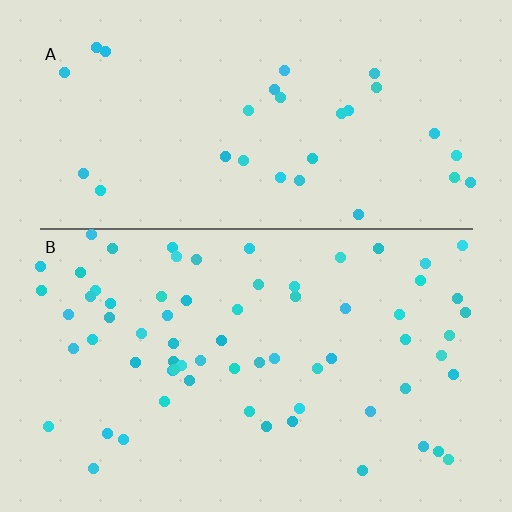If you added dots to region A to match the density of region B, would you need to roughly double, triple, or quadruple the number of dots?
Approximately double.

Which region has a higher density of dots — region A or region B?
B (the bottom).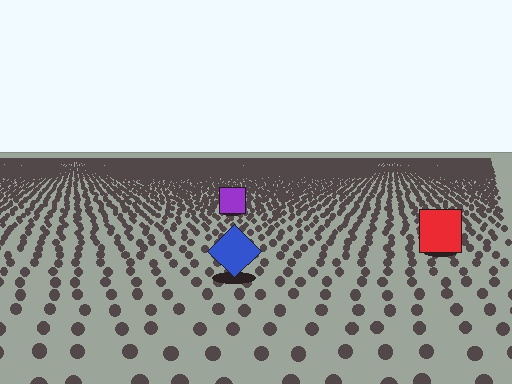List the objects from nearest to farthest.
From nearest to farthest: the blue diamond, the red square, the purple square.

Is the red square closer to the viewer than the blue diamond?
No. The blue diamond is closer — you can tell from the texture gradient: the ground texture is coarser near it.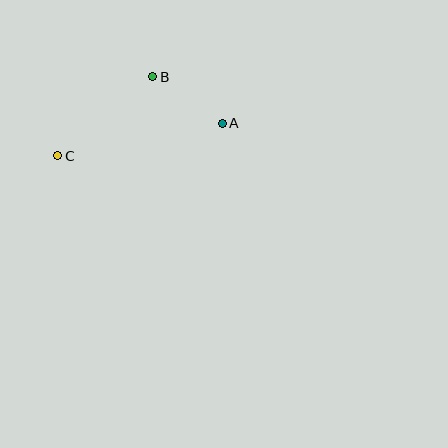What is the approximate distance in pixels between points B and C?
The distance between B and C is approximately 123 pixels.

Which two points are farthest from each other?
Points A and C are farthest from each other.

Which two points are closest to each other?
Points A and B are closest to each other.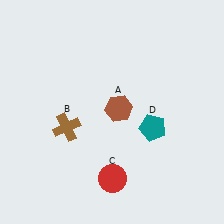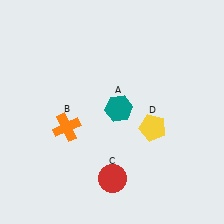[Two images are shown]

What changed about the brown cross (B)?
In Image 1, B is brown. In Image 2, it changed to orange.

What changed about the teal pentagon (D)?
In Image 1, D is teal. In Image 2, it changed to yellow.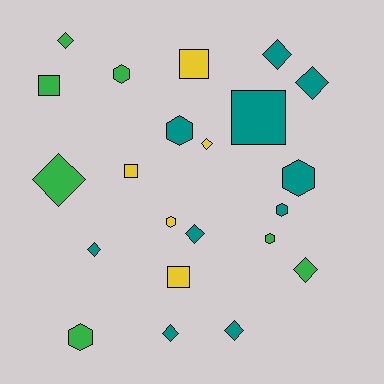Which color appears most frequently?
Teal, with 10 objects.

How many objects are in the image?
There are 22 objects.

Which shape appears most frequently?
Diamond, with 10 objects.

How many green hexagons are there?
There are 3 green hexagons.